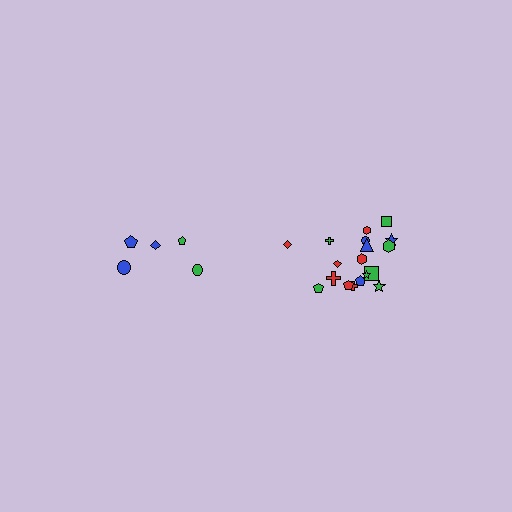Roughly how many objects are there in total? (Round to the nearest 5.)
Roughly 25 objects in total.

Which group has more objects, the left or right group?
The right group.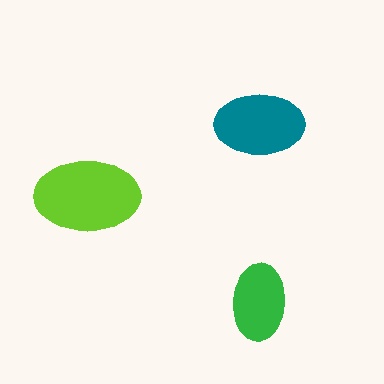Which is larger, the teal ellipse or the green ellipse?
The teal one.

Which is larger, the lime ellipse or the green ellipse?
The lime one.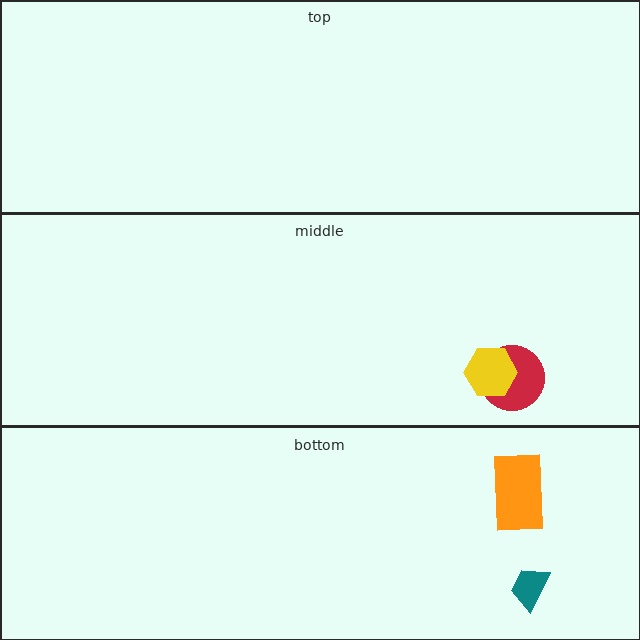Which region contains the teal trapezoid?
The bottom region.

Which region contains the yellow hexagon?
The middle region.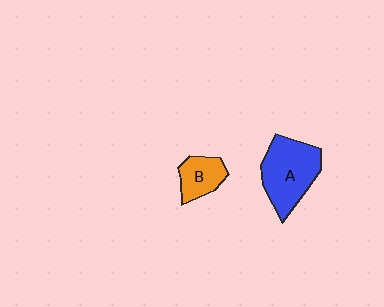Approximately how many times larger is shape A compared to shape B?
Approximately 2.0 times.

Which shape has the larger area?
Shape A (blue).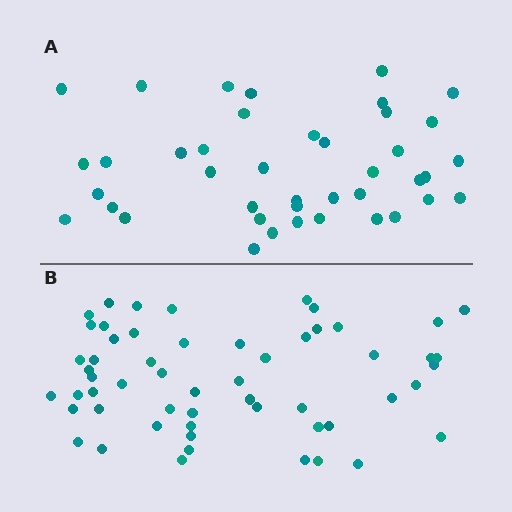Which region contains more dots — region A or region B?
Region B (the bottom region) has more dots.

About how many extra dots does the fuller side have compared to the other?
Region B has approximately 15 more dots than region A.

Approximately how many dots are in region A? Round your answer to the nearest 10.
About 40 dots. (The exact count is 41, which rounds to 40.)